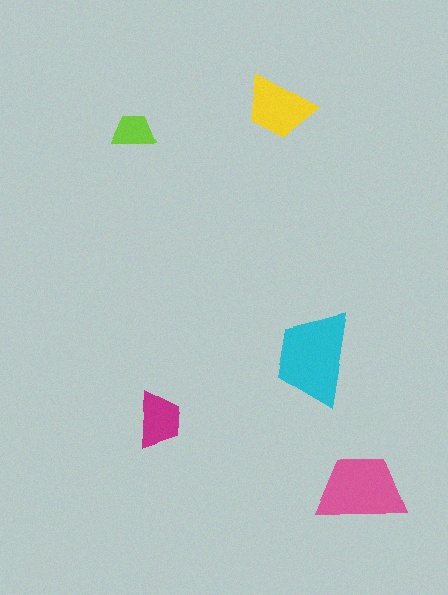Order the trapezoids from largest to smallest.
the cyan one, the pink one, the yellow one, the magenta one, the lime one.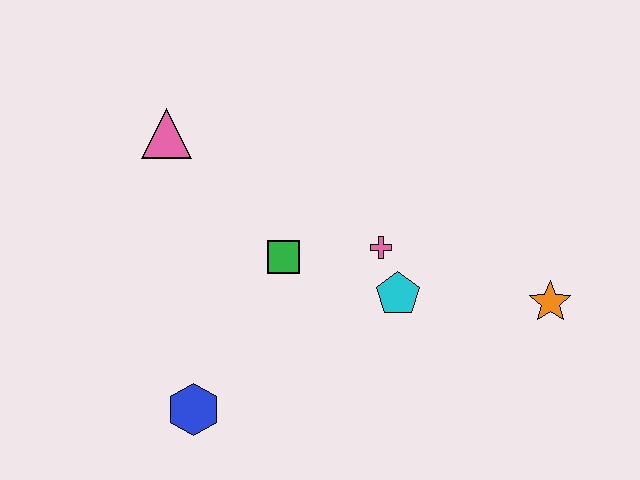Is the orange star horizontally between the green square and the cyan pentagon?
No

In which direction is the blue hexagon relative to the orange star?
The blue hexagon is to the left of the orange star.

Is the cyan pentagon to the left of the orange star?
Yes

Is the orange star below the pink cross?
Yes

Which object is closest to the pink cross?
The cyan pentagon is closest to the pink cross.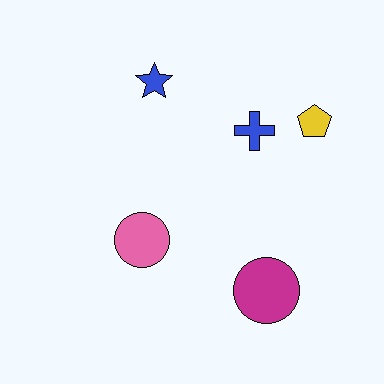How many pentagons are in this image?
There is 1 pentagon.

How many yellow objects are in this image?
There is 1 yellow object.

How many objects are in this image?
There are 5 objects.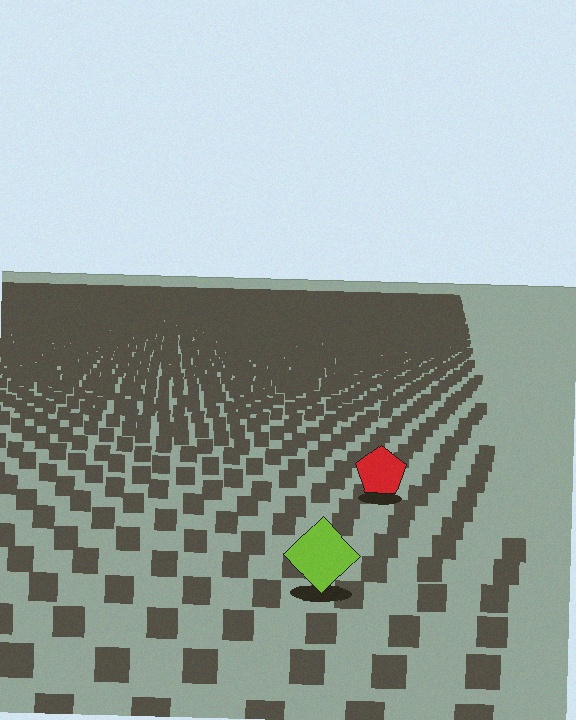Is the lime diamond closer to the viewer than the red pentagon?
Yes. The lime diamond is closer — you can tell from the texture gradient: the ground texture is coarser near it.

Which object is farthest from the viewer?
The red pentagon is farthest from the viewer. It appears smaller and the ground texture around it is denser.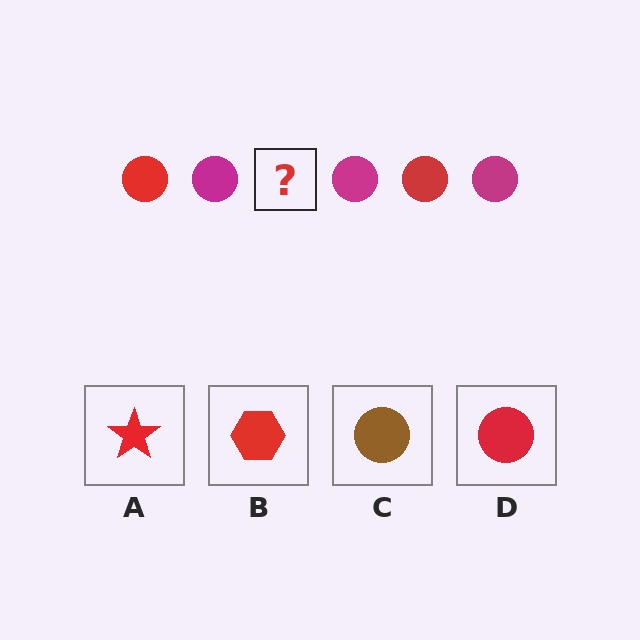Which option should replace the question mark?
Option D.